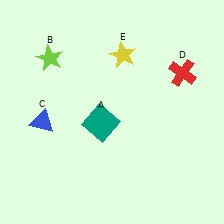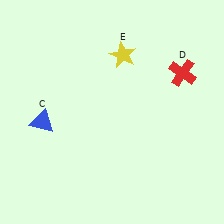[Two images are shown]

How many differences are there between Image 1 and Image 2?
There are 2 differences between the two images.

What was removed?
The teal square (A), the lime star (B) were removed in Image 2.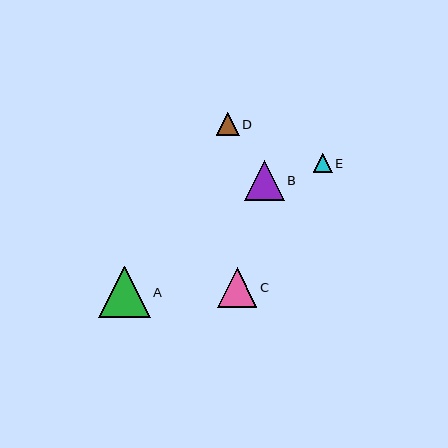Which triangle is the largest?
Triangle A is the largest with a size of approximately 51 pixels.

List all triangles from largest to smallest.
From largest to smallest: A, B, C, D, E.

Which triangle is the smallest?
Triangle E is the smallest with a size of approximately 19 pixels.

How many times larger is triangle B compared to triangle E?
Triangle B is approximately 2.1 times the size of triangle E.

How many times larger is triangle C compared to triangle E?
Triangle C is approximately 2.1 times the size of triangle E.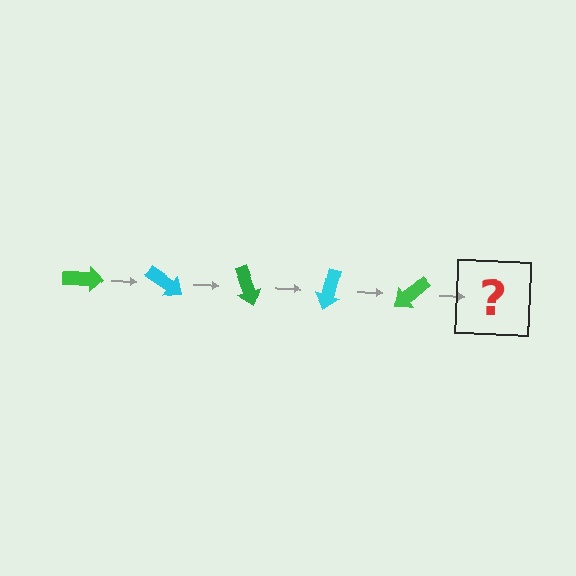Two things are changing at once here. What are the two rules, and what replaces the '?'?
The two rules are that it rotates 35 degrees each step and the color cycles through green and cyan. The '?' should be a cyan arrow, rotated 175 degrees from the start.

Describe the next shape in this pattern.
It should be a cyan arrow, rotated 175 degrees from the start.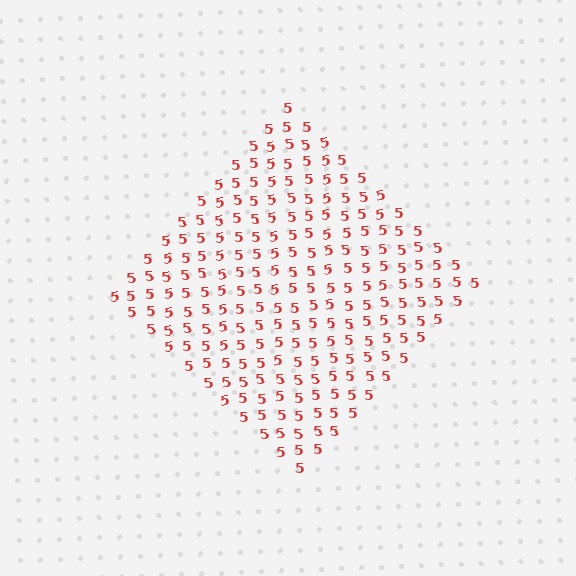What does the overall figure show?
The overall figure shows a diamond.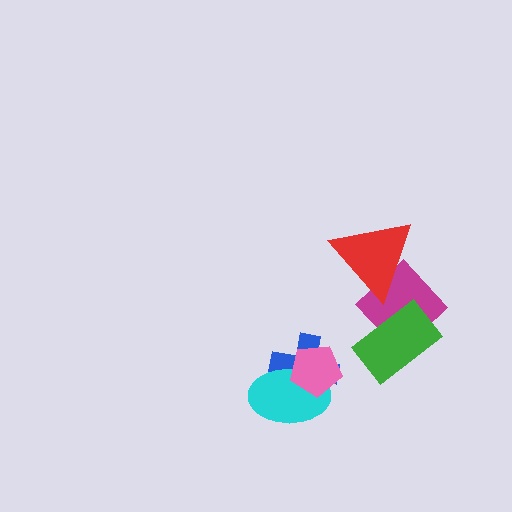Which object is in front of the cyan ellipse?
The pink pentagon is in front of the cyan ellipse.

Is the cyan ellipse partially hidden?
Yes, it is partially covered by another shape.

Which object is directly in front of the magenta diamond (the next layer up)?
The green rectangle is directly in front of the magenta diamond.